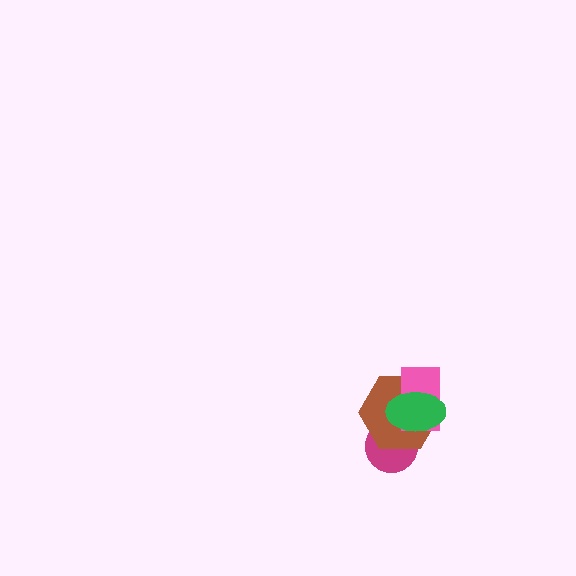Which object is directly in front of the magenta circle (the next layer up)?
The brown hexagon is directly in front of the magenta circle.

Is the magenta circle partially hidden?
Yes, it is partially covered by another shape.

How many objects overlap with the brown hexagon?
3 objects overlap with the brown hexagon.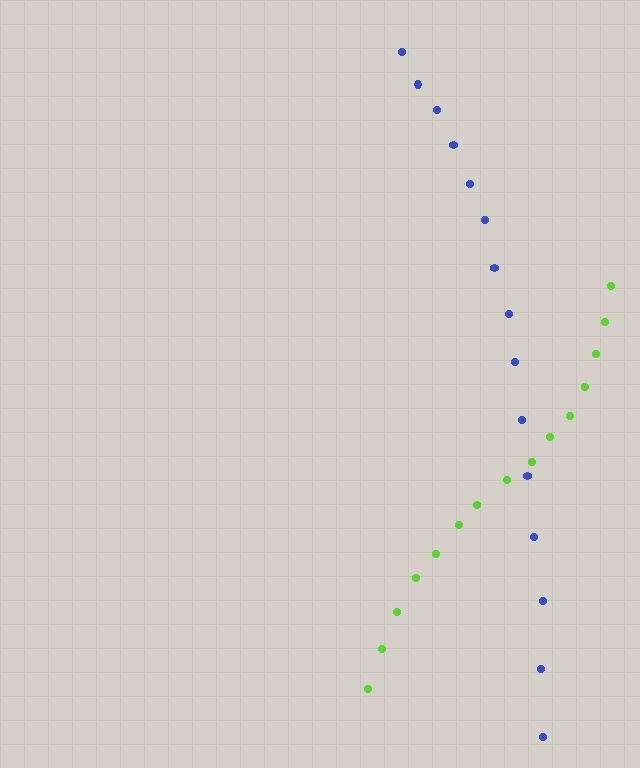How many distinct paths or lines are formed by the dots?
There are 2 distinct paths.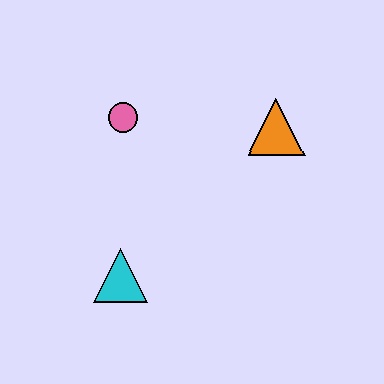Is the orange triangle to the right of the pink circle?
Yes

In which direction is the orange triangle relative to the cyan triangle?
The orange triangle is to the right of the cyan triangle.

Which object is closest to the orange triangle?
The pink circle is closest to the orange triangle.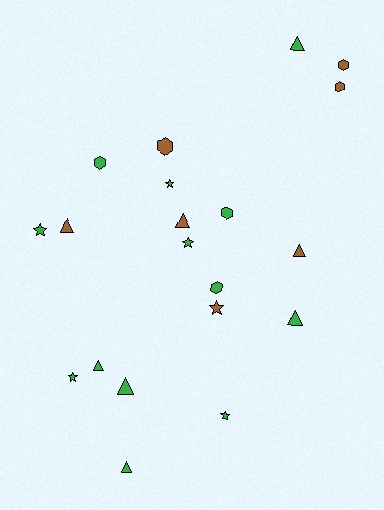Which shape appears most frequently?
Triangle, with 8 objects.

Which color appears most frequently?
Green, with 13 objects.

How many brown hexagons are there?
There are 3 brown hexagons.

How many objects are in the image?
There are 20 objects.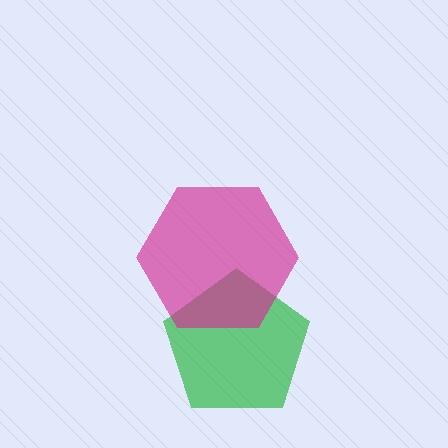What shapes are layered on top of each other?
The layered shapes are: a green pentagon, a magenta hexagon.